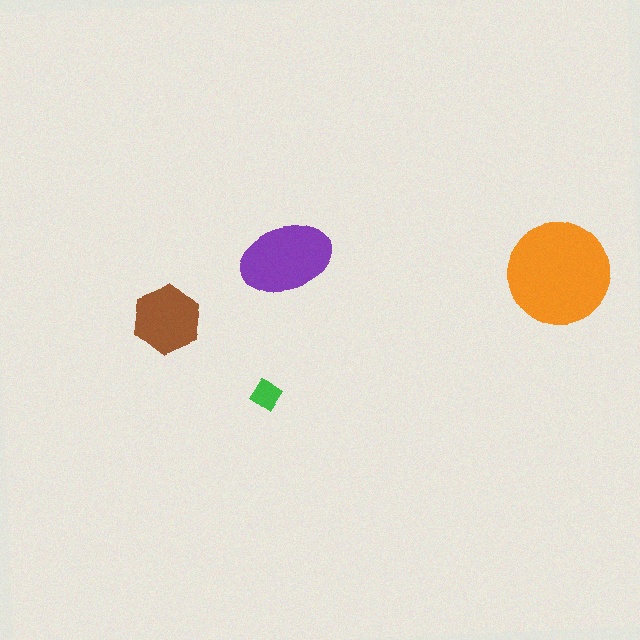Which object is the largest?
The orange circle.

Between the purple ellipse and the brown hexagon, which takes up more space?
The purple ellipse.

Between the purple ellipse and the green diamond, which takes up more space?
The purple ellipse.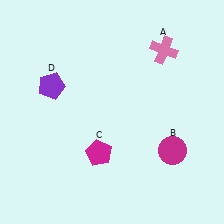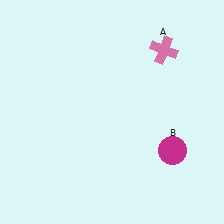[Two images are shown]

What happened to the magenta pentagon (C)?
The magenta pentagon (C) was removed in Image 2. It was in the bottom-left area of Image 1.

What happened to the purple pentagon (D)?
The purple pentagon (D) was removed in Image 2. It was in the top-left area of Image 1.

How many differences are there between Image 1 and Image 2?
There are 2 differences between the two images.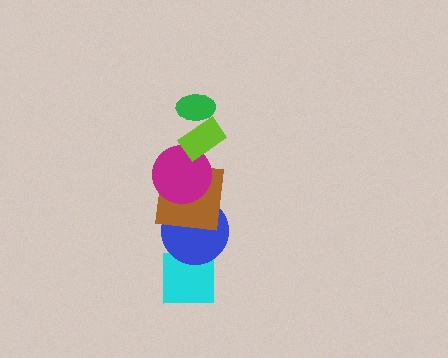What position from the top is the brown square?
The brown square is 4th from the top.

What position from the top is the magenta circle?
The magenta circle is 3rd from the top.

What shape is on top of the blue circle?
The brown square is on top of the blue circle.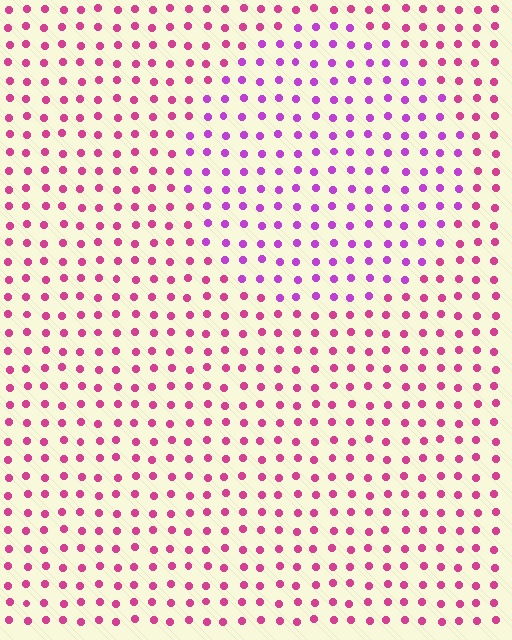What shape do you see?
I see a circle.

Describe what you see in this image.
The image is filled with small magenta elements in a uniform arrangement. A circle-shaped region is visible where the elements are tinted to a slightly different hue, forming a subtle color boundary.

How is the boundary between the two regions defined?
The boundary is defined purely by a slight shift in hue (about 35 degrees). Spacing, size, and orientation are identical on both sides.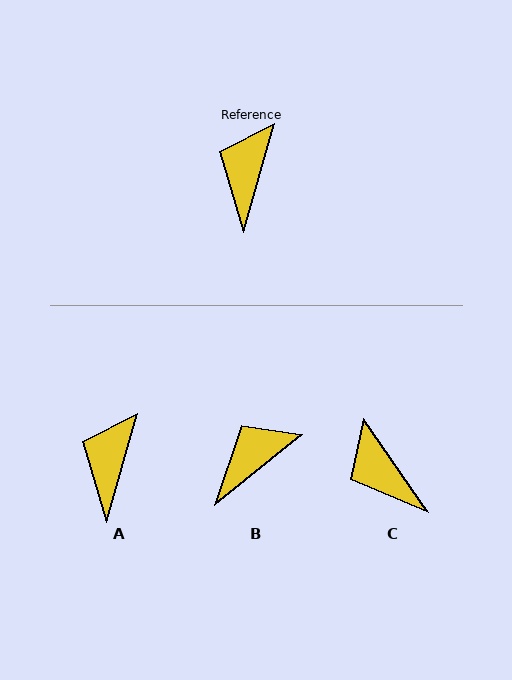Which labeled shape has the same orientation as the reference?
A.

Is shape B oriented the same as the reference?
No, it is off by about 35 degrees.